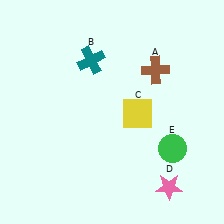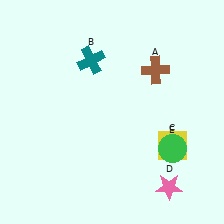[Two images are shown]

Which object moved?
The yellow square (C) moved right.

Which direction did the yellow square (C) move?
The yellow square (C) moved right.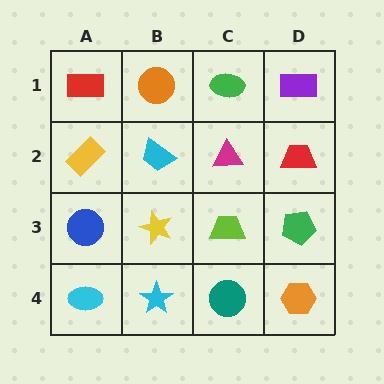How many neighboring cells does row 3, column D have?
3.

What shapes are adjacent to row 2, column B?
An orange circle (row 1, column B), a yellow star (row 3, column B), a yellow rectangle (row 2, column A), a magenta triangle (row 2, column C).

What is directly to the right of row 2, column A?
A cyan trapezoid.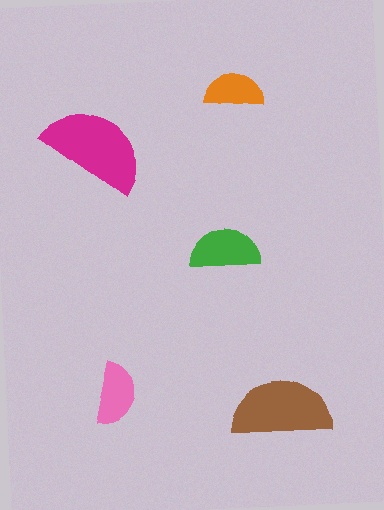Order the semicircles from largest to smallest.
the magenta one, the brown one, the green one, the pink one, the orange one.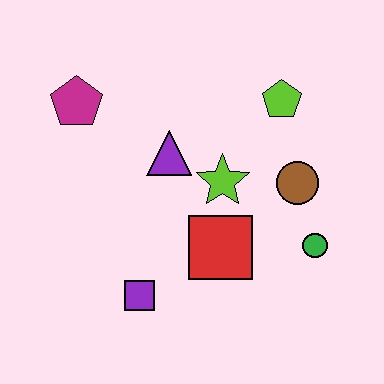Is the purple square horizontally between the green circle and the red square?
No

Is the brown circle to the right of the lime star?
Yes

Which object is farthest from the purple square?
The lime pentagon is farthest from the purple square.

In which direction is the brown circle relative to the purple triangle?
The brown circle is to the right of the purple triangle.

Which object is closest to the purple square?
The red square is closest to the purple square.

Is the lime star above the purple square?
Yes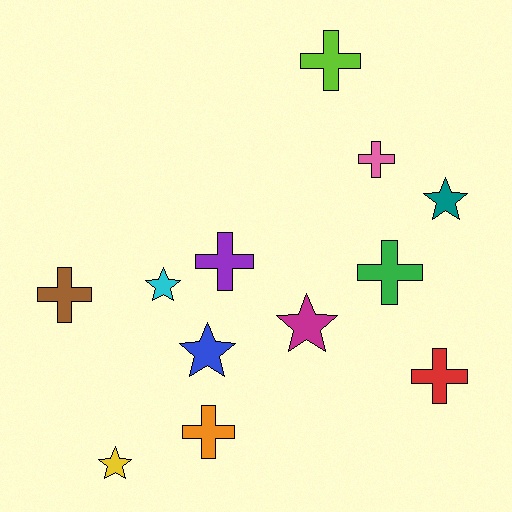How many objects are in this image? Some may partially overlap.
There are 12 objects.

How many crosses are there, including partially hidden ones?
There are 7 crosses.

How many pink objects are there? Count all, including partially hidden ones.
There is 1 pink object.